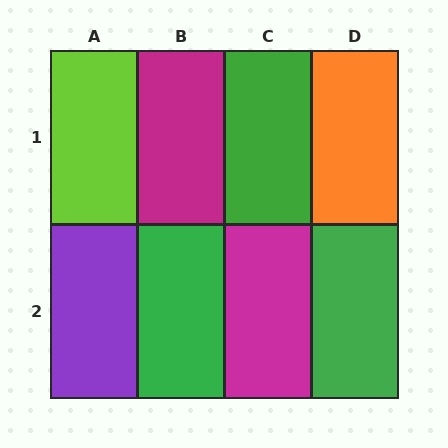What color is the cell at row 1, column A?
Lime.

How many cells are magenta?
2 cells are magenta.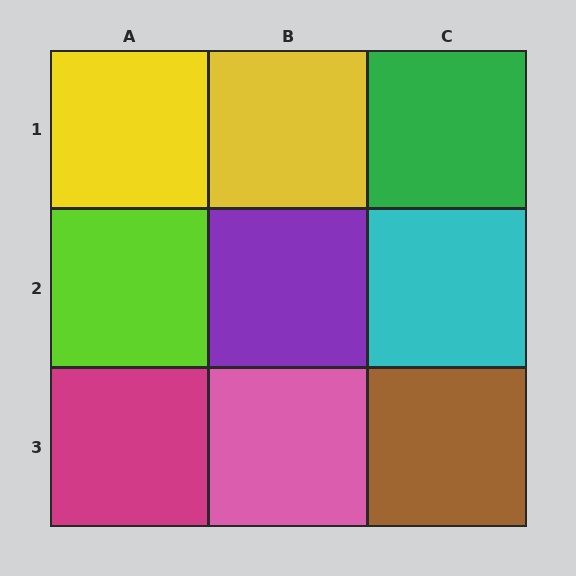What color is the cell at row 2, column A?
Lime.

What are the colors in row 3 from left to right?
Magenta, pink, brown.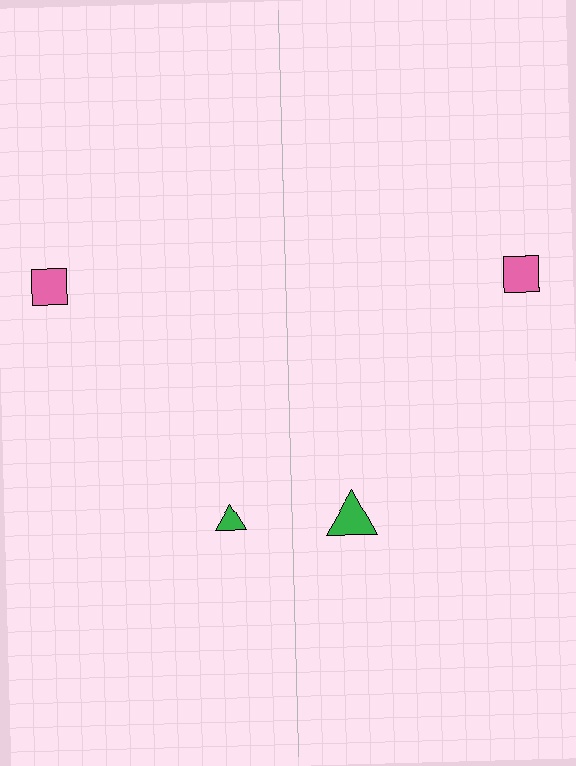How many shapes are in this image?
There are 4 shapes in this image.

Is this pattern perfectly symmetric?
No, the pattern is not perfectly symmetric. The green triangle on the right side has a different size than its mirror counterpart.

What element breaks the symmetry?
The green triangle on the right side has a different size than its mirror counterpart.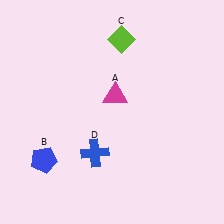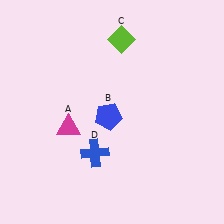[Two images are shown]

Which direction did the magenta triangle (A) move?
The magenta triangle (A) moved left.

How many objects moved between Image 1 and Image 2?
2 objects moved between the two images.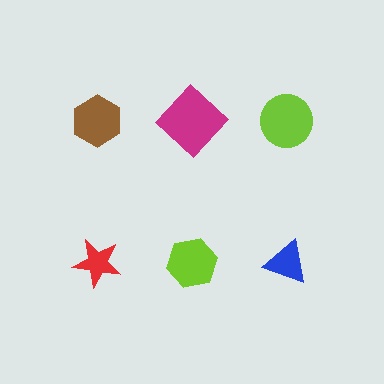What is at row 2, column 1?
A red star.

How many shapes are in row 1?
3 shapes.